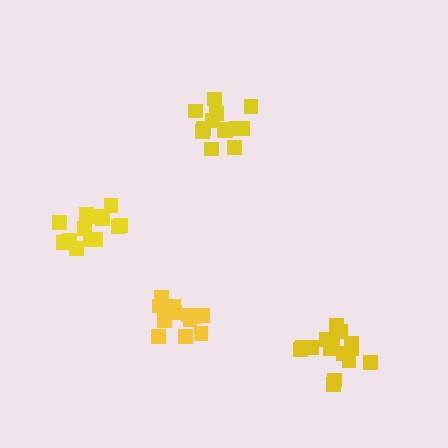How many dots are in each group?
Group 1: 12 dots, Group 2: 14 dots, Group 3: 13 dots, Group 4: 15 dots (54 total).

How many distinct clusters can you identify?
There are 4 distinct clusters.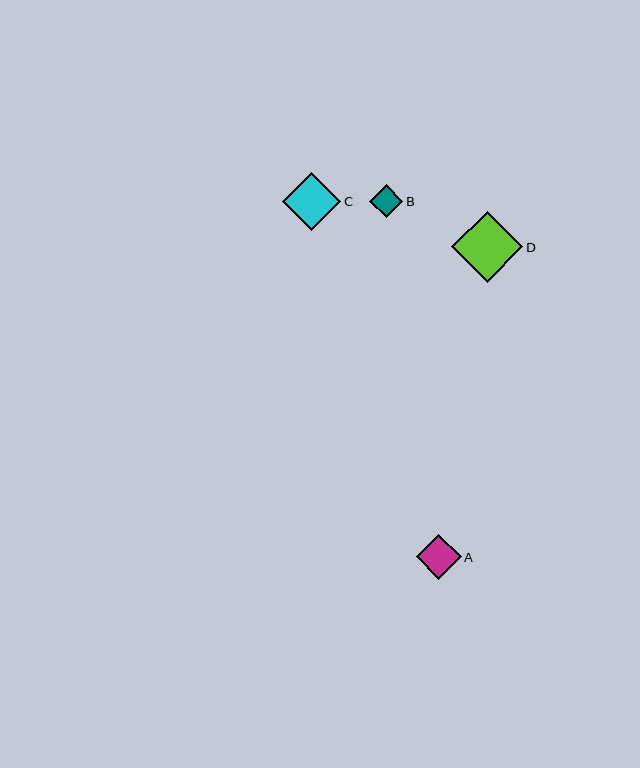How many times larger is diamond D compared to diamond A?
Diamond D is approximately 1.6 times the size of diamond A.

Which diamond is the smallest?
Diamond B is the smallest with a size of approximately 34 pixels.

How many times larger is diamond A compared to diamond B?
Diamond A is approximately 1.3 times the size of diamond B.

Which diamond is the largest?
Diamond D is the largest with a size of approximately 71 pixels.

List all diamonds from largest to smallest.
From largest to smallest: D, C, A, B.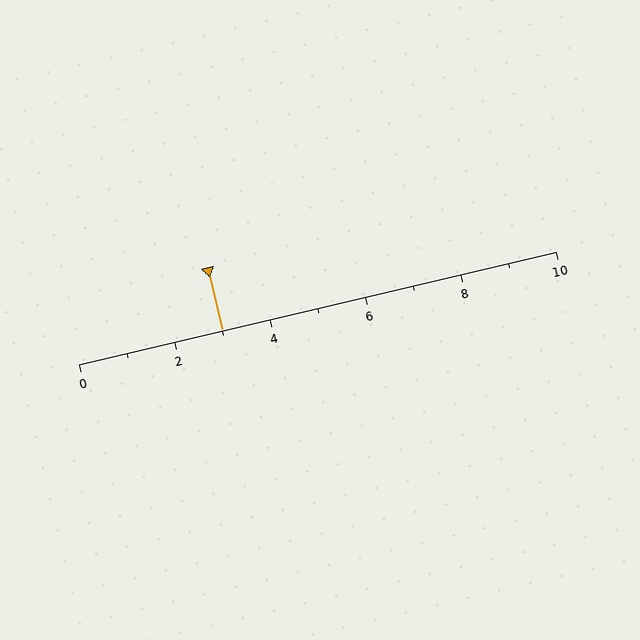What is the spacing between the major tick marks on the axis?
The major ticks are spaced 2 apart.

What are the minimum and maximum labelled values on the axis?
The axis runs from 0 to 10.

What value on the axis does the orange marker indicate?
The marker indicates approximately 3.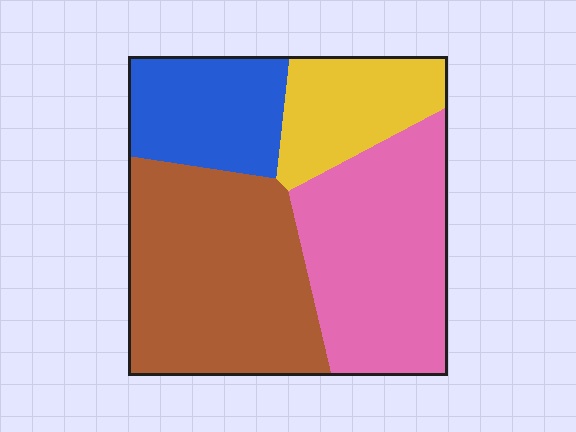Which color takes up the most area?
Brown, at roughly 35%.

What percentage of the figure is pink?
Pink covers 32% of the figure.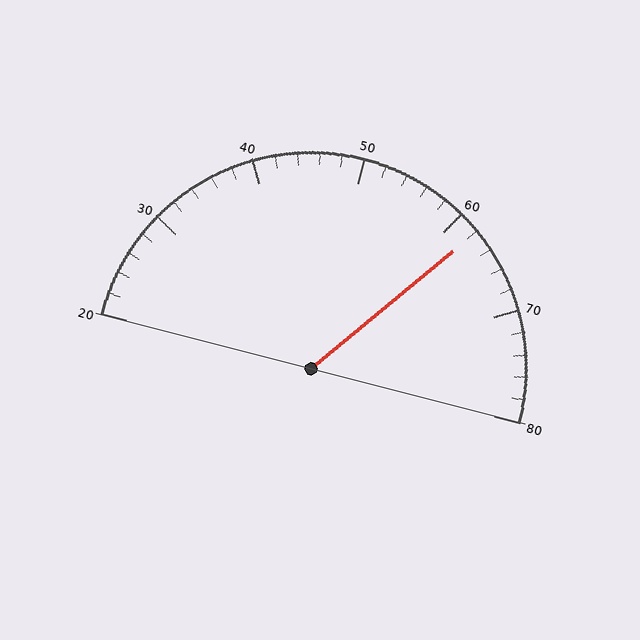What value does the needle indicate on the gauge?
The needle indicates approximately 62.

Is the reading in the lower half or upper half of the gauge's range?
The reading is in the upper half of the range (20 to 80).